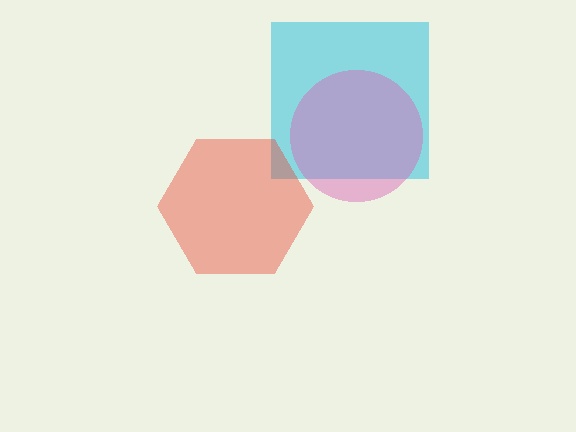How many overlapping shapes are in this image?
There are 3 overlapping shapes in the image.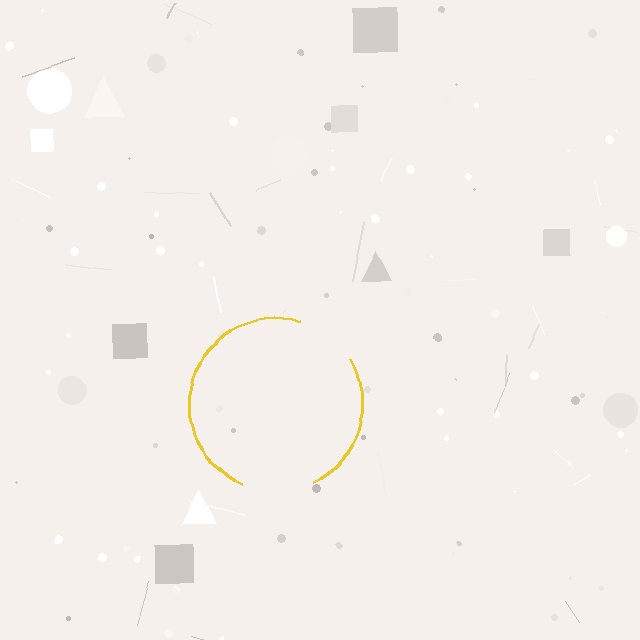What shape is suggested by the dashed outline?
The dashed outline suggests a circle.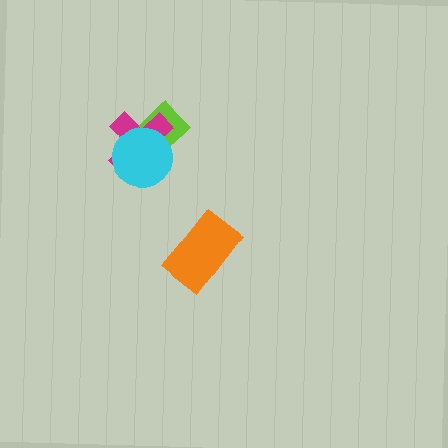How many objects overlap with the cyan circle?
2 objects overlap with the cyan circle.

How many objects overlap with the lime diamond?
2 objects overlap with the lime diamond.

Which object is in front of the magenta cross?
The cyan circle is in front of the magenta cross.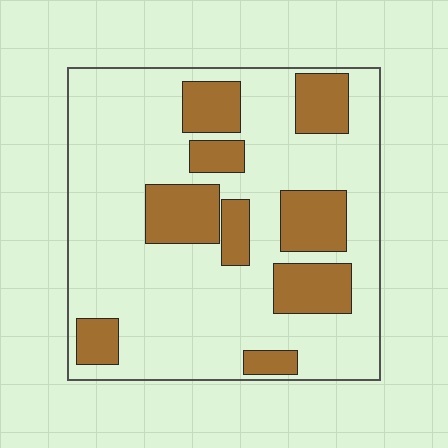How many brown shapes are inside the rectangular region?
9.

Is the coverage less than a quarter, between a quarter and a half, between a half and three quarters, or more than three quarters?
Between a quarter and a half.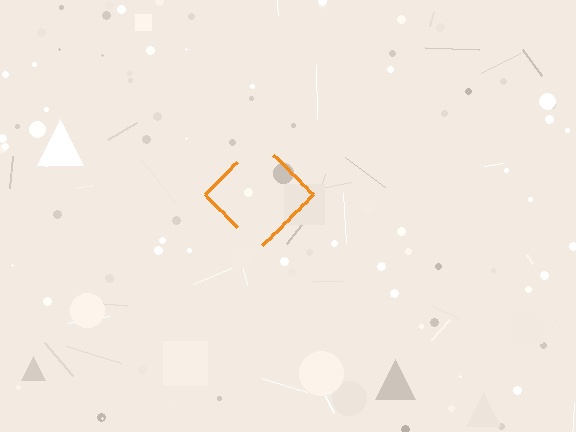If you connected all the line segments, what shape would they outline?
They would outline a diamond.